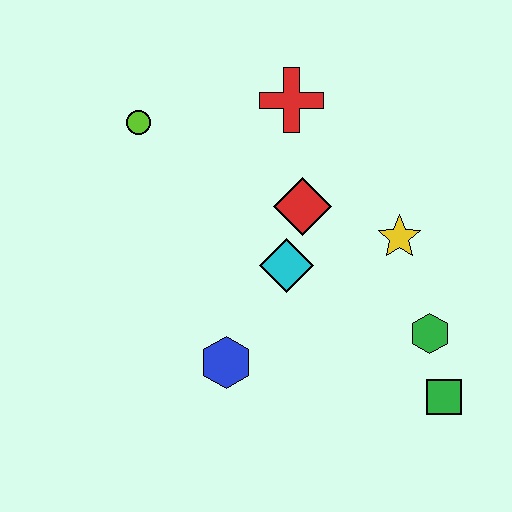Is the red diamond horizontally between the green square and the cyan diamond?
Yes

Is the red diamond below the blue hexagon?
No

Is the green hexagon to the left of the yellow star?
No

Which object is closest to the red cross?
The red diamond is closest to the red cross.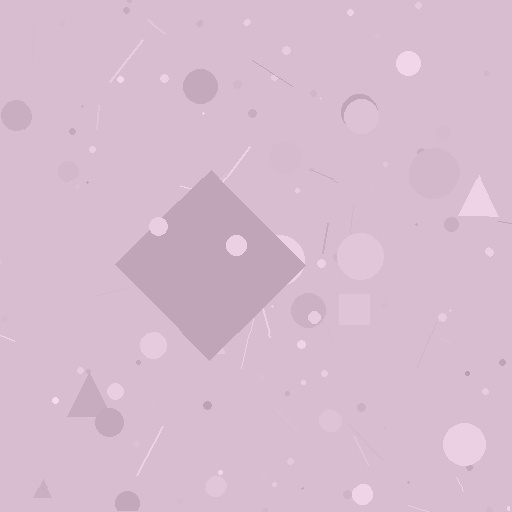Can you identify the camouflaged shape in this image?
The camouflaged shape is a diamond.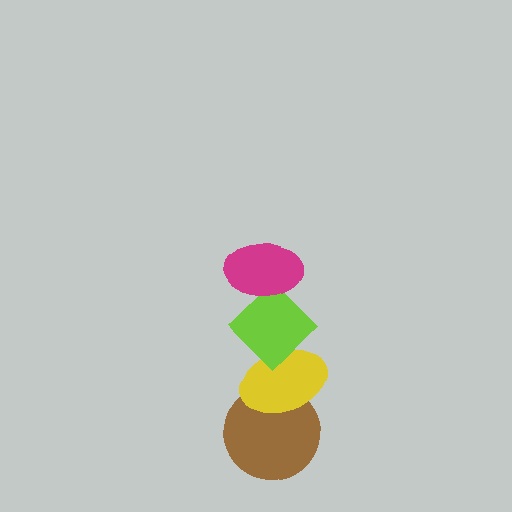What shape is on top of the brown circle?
The yellow ellipse is on top of the brown circle.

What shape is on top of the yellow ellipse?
The lime diamond is on top of the yellow ellipse.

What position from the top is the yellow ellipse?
The yellow ellipse is 3rd from the top.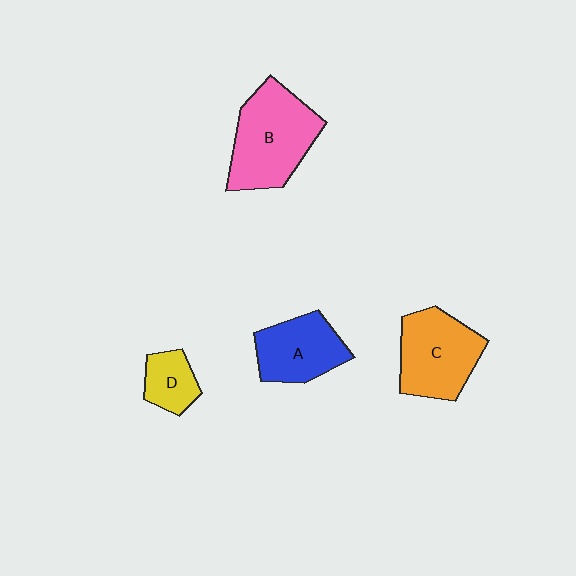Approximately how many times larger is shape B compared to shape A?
Approximately 1.4 times.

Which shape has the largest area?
Shape B (pink).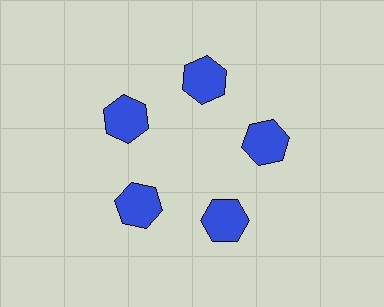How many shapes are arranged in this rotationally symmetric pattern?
There are 5 shapes, arranged in 5 groups of 1.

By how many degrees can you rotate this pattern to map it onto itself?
The pattern maps onto itself every 72 degrees of rotation.